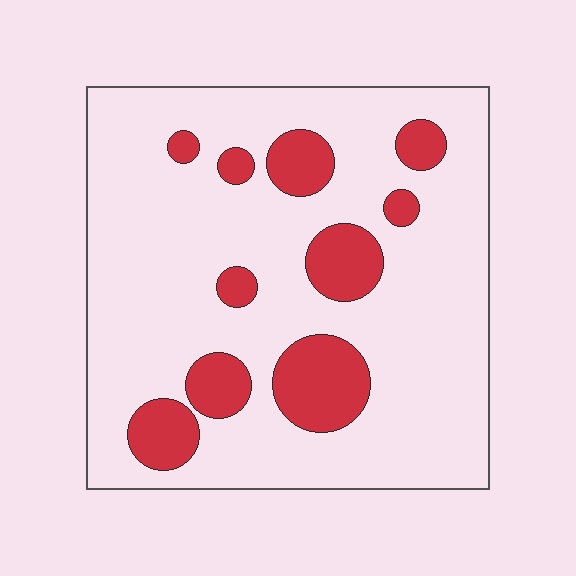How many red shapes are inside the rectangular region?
10.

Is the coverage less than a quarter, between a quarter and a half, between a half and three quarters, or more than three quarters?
Less than a quarter.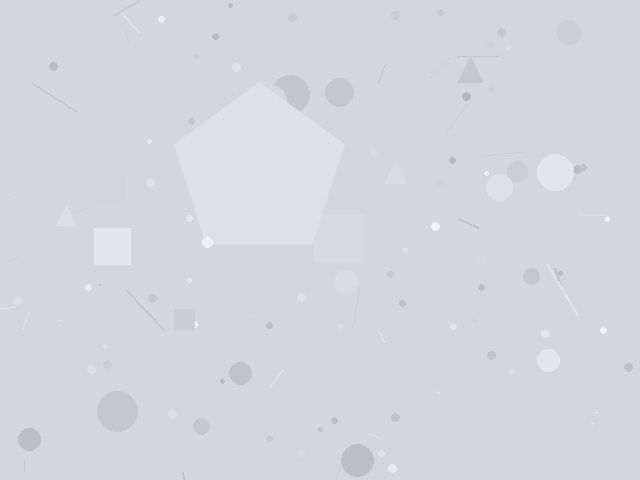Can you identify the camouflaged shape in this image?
The camouflaged shape is a pentagon.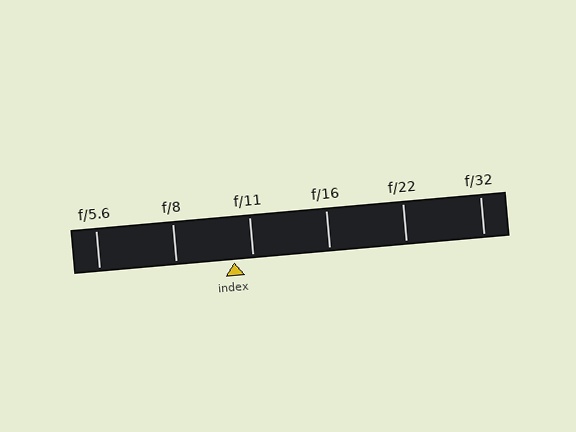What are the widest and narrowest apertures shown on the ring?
The widest aperture shown is f/5.6 and the narrowest is f/32.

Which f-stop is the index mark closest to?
The index mark is closest to f/11.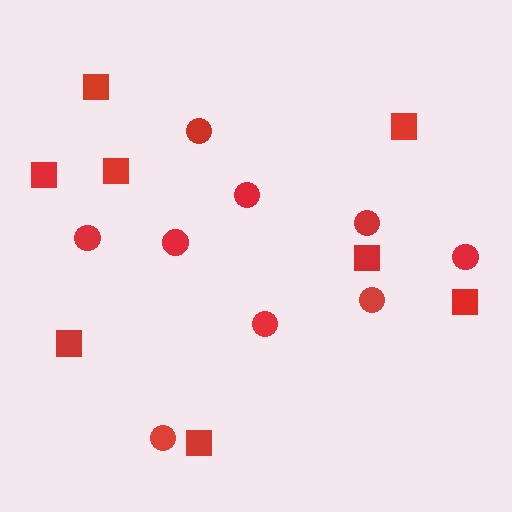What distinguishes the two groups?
There are 2 groups: one group of circles (9) and one group of squares (8).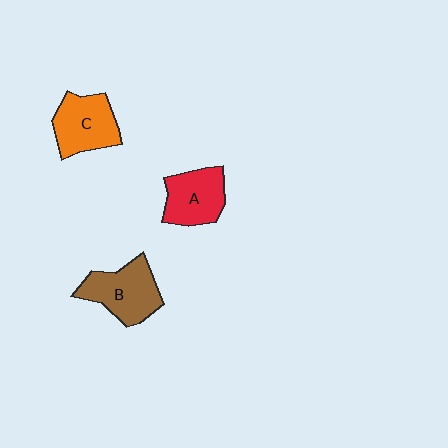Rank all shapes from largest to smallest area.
From largest to smallest: B (brown), C (orange), A (red).